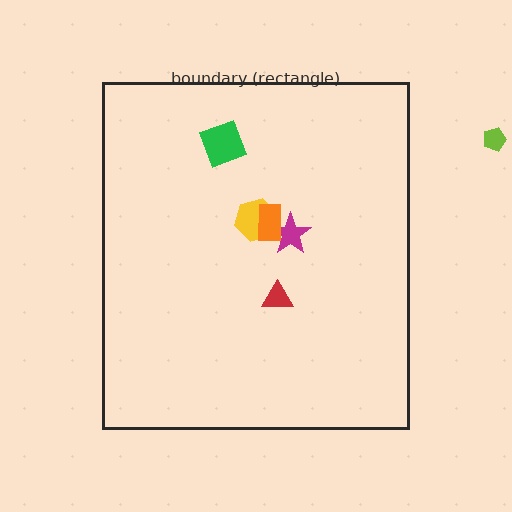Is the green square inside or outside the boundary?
Inside.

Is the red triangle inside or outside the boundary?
Inside.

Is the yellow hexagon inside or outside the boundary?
Inside.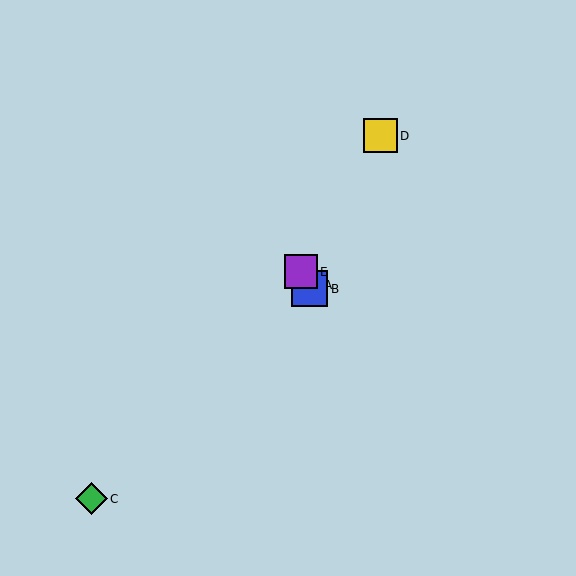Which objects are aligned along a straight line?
Objects A, B, E are aligned along a straight line.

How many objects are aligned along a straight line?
3 objects (A, B, E) are aligned along a straight line.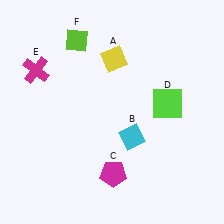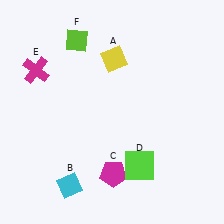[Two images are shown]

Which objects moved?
The objects that moved are: the cyan diamond (B), the lime square (D).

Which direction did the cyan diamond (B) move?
The cyan diamond (B) moved left.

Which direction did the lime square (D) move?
The lime square (D) moved down.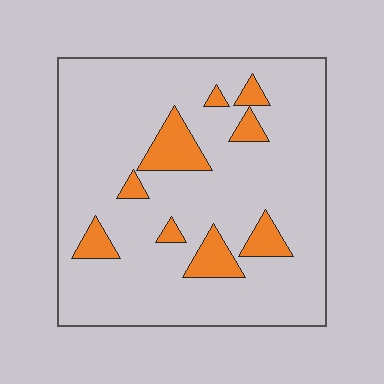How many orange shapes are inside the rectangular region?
9.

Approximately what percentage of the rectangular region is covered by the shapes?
Approximately 15%.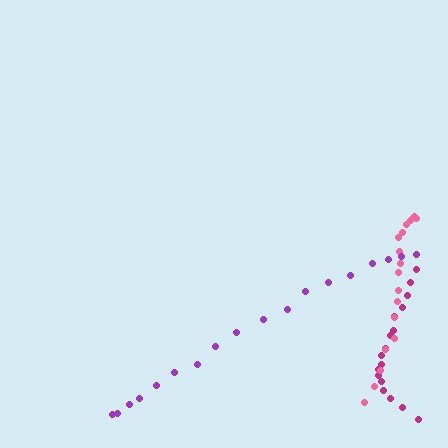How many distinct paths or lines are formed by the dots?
There are 3 distinct paths.